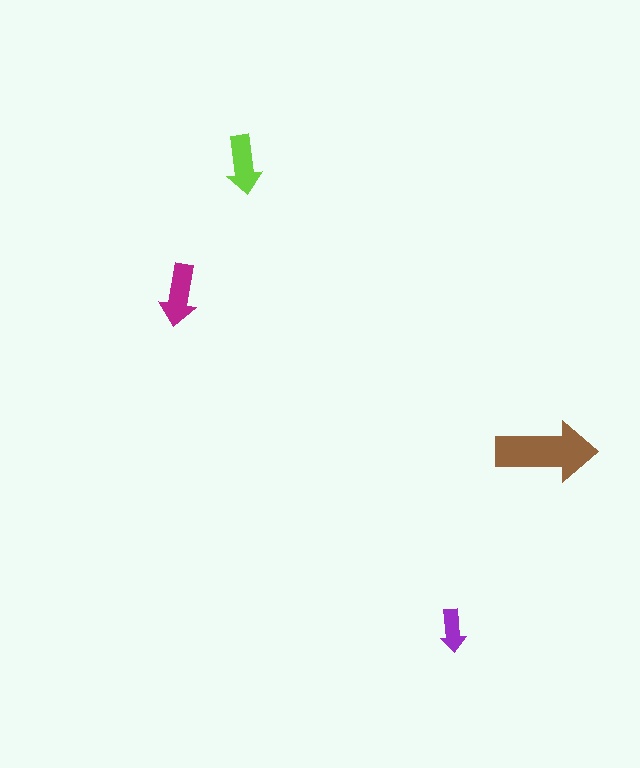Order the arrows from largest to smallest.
the brown one, the magenta one, the lime one, the purple one.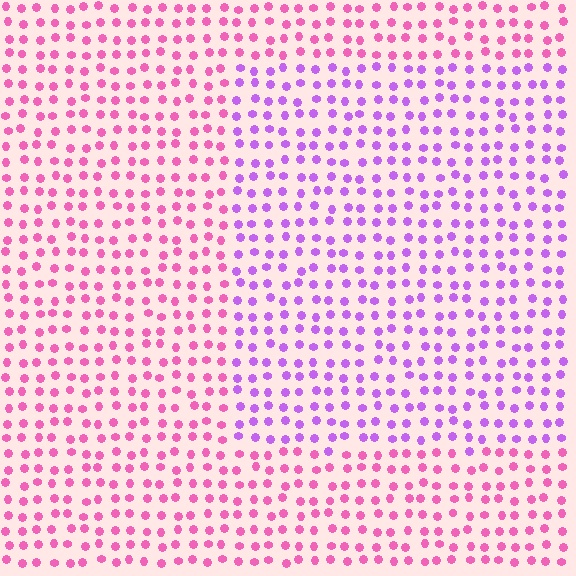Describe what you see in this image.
The image is filled with small pink elements in a uniform arrangement. A rectangle-shaped region is visible where the elements are tinted to a slightly different hue, forming a subtle color boundary.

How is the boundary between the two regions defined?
The boundary is defined purely by a slight shift in hue (about 43 degrees). Spacing, size, and orientation are identical on both sides.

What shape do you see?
I see a rectangle.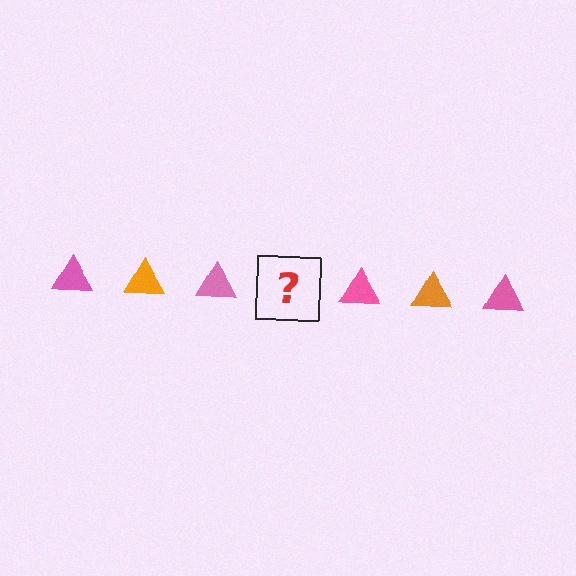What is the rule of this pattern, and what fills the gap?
The rule is that the pattern cycles through pink, orange triangles. The gap should be filled with an orange triangle.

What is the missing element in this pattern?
The missing element is an orange triangle.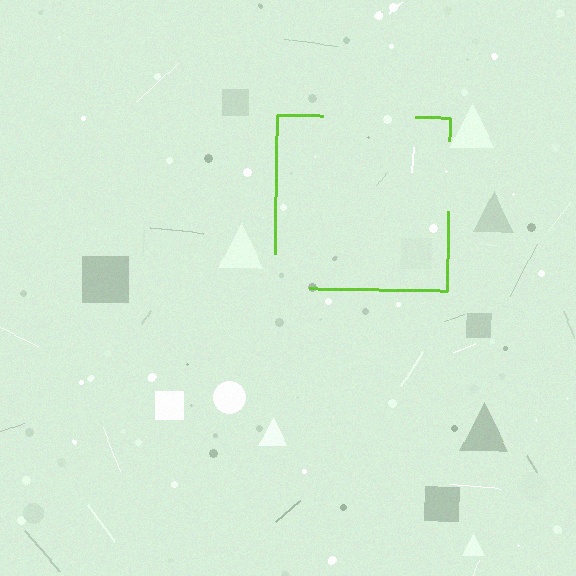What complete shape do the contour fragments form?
The contour fragments form a square.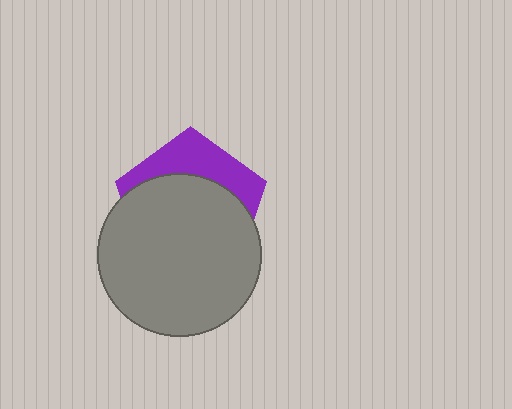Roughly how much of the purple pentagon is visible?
A small part of it is visible (roughly 32%).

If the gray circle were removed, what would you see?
You would see the complete purple pentagon.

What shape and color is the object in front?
The object in front is a gray circle.